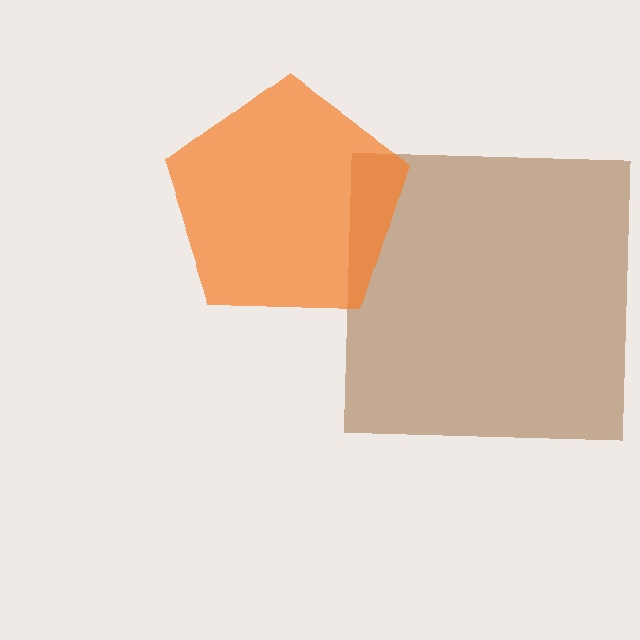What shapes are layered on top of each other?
The layered shapes are: a brown square, an orange pentagon.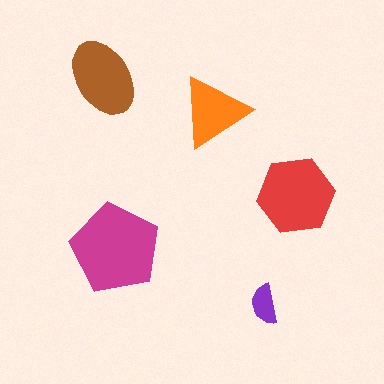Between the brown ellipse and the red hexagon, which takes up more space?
The red hexagon.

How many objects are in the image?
There are 5 objects in the image.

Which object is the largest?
The magenta pentagon.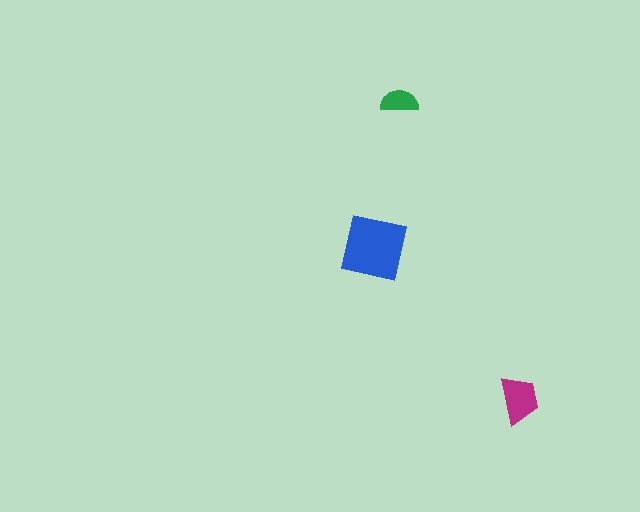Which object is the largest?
The blue square.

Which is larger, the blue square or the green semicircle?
The blue square.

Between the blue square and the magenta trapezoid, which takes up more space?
The blue square.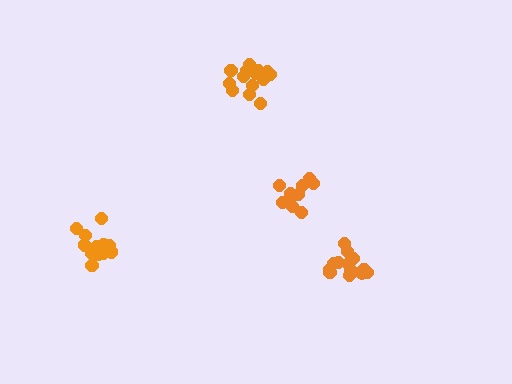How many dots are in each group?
Group 1: 14 dots, Group 2: 14 dots, Group 3: 10 dots, Group 4: 14 dots (52 total).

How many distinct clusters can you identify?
There are 4 distinct clusters.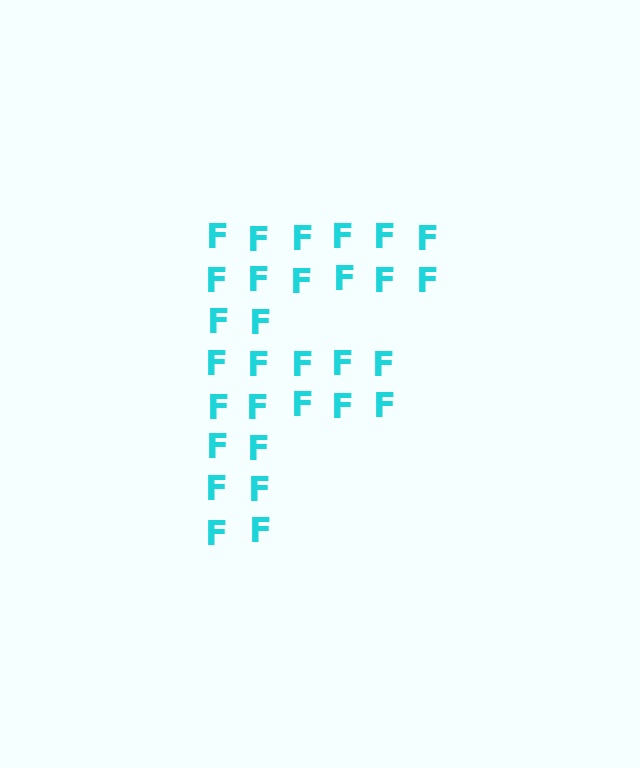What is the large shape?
The large shape is the letter F.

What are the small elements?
The small elements are letter F's.